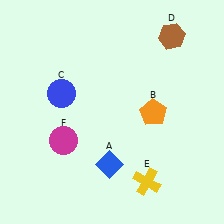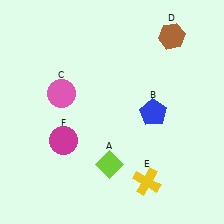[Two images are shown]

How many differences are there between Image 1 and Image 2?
There are 3 differences between the two images.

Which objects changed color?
A changed from blue to lime. B changed from orange to blue. C changed from blue to pink.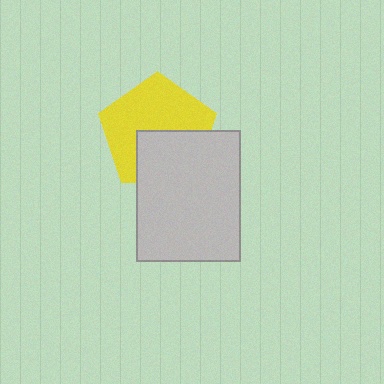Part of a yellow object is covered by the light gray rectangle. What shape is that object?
It is a pentagon.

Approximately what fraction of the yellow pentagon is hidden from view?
Roughly 39% of the yellow pentagon is hidden behind the light gray rectangle.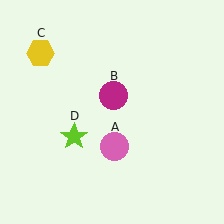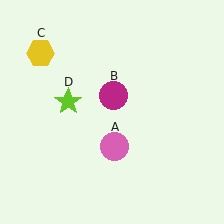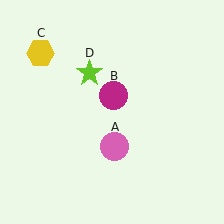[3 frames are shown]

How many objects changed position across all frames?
1 object changed position: lime star (object D).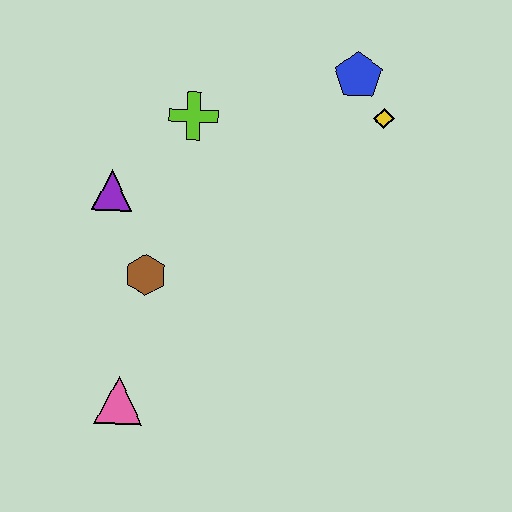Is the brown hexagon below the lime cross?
Yes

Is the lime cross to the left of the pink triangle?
No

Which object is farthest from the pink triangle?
The blue pentagon is farthest from the pink triangle.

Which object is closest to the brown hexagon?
The purple triangle is closest to the brown hexagon.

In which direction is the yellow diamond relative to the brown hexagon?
The yellow diamond is to the right of the brown hexagon.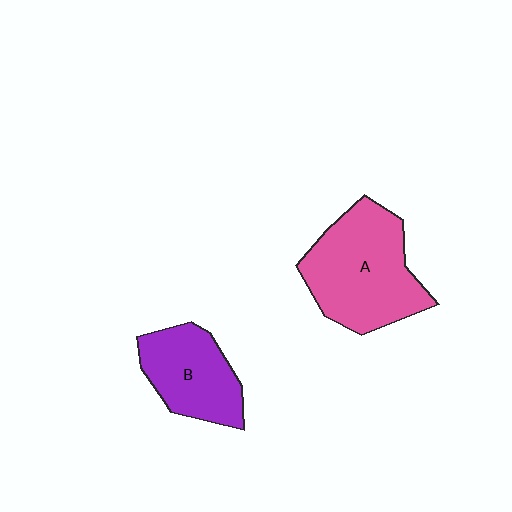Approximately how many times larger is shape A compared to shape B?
Approximately 1.5 times.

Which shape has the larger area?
Shape A (pink).